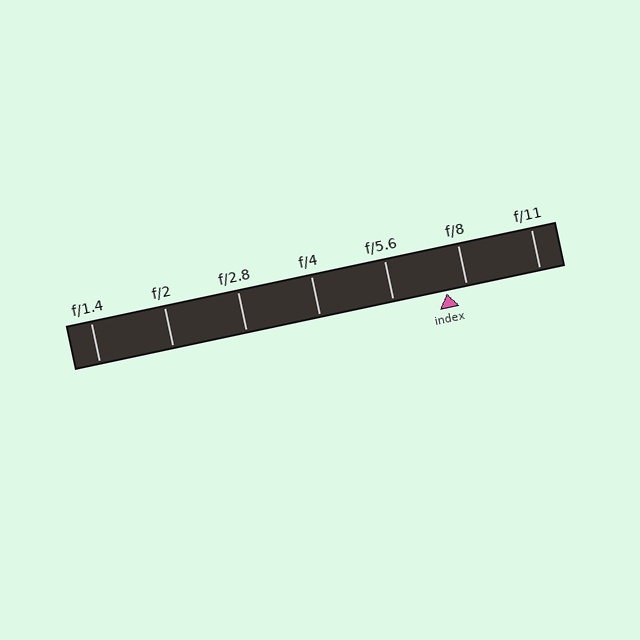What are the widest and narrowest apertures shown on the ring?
The widest aperture shown is f/1.4 and the narrowest is f/11.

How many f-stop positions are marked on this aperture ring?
There are 7 f-stop positions marked.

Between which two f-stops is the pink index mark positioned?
The index mark is between f/5.6 and f/8.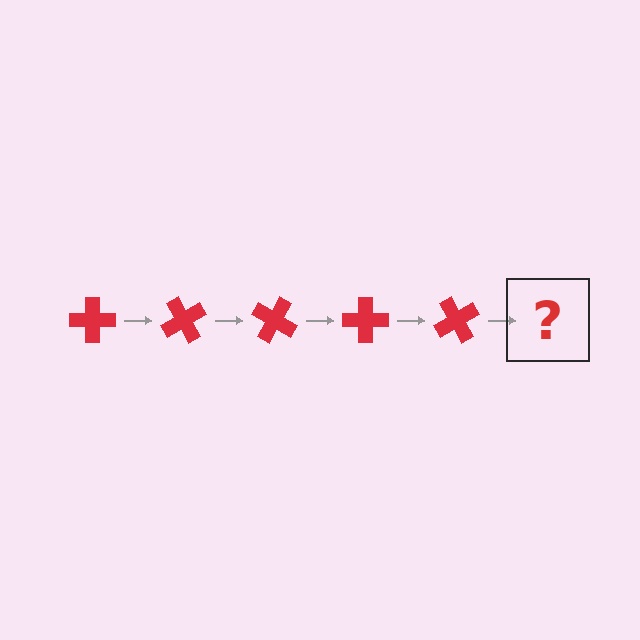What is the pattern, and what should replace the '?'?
The pattern is that the cross rotates 60 degrees each step. The '?' should be a red cross rotated 300 degrees.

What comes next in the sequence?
The next element should be a red cross rotated 300 degrees.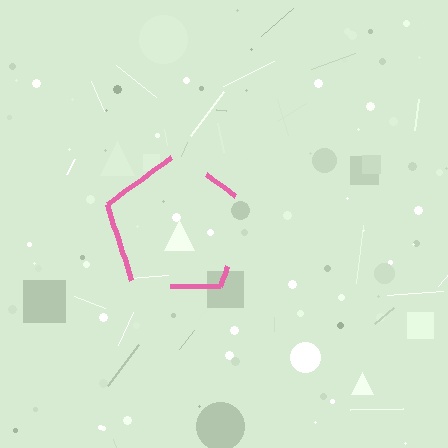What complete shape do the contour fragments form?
The contour fragments form a pentagon.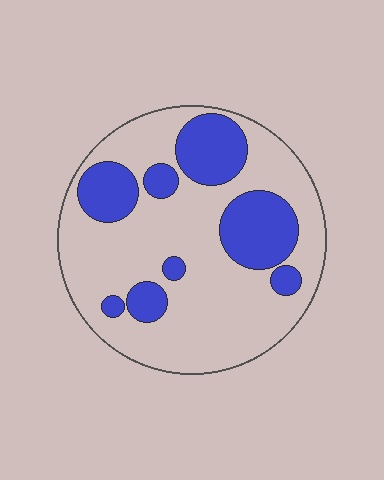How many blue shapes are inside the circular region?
8.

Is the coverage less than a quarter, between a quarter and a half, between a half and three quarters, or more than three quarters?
Between a quarter and a half.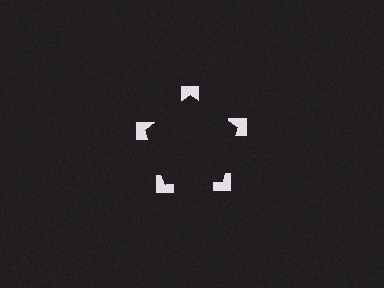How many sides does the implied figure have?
5 sides.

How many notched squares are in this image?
There are 5 — one at each vertex of the illusory pentagon.